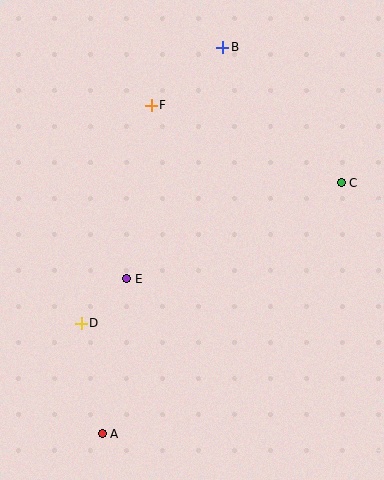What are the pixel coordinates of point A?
Point A is at (102, 434).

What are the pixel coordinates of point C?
Point C is at (341, 183).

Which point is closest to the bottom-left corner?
Point A is closest to the bottom-left corner.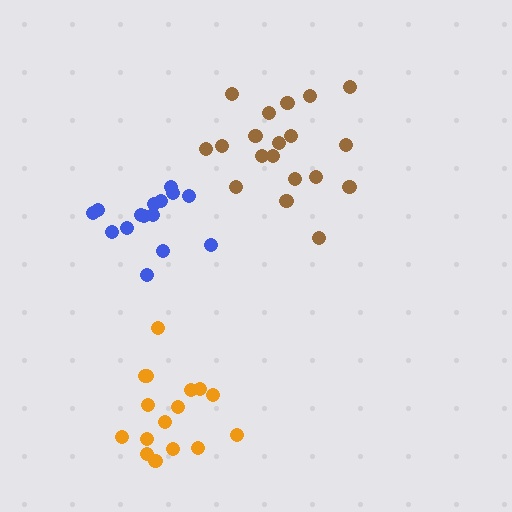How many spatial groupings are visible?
There are 3 spatial groupings.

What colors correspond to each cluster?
The clusters are colored: blue, brown, orange.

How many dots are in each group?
Group 1: 15 dots, Group 2: 20 dots, Group 3: 16 dots (51 total).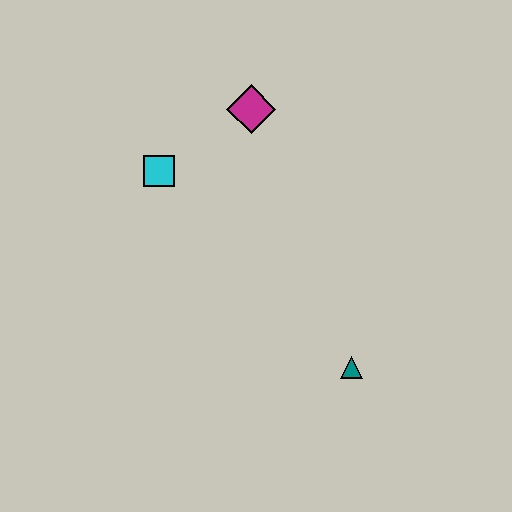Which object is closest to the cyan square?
The magenta diamond is closest to the cyan square.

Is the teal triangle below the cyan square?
Yes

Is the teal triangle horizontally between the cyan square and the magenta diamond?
No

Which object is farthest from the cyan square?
The teal triangle is farthest from the cyan square.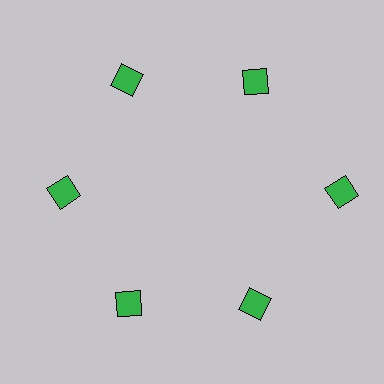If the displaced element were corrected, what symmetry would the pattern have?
It would have 6-fold rotational symmetry — the pattern would map onto itself every 60 degrees.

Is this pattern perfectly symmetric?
No. The 6 green squares are arranged in a ring, but one element near the 3 o'clock position is pushed outward from the center, breaking the 6-fold rotational symmetry.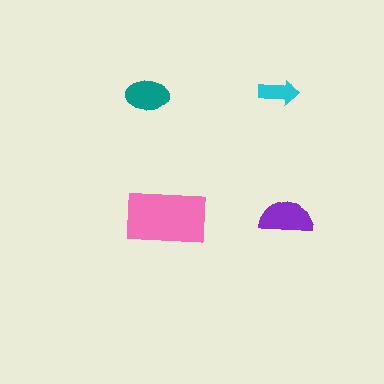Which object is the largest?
The pink rectangle.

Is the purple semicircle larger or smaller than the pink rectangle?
Smaller.